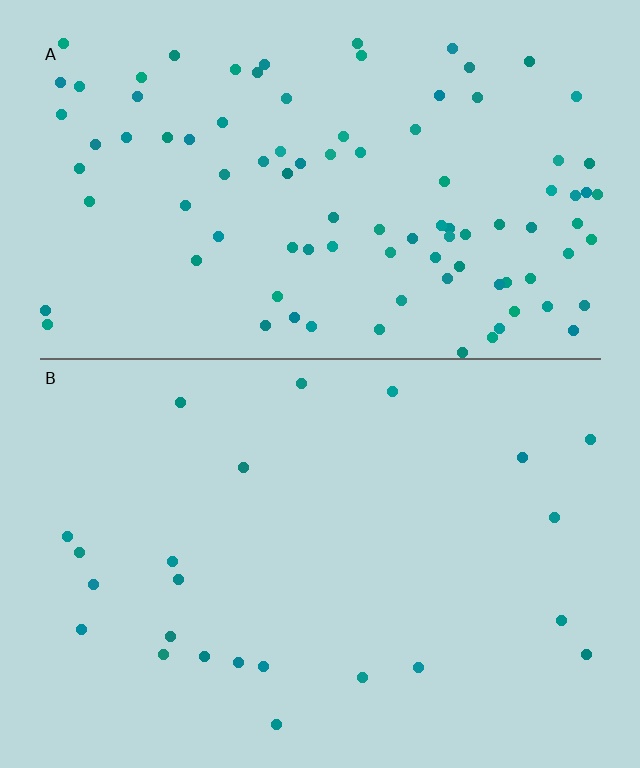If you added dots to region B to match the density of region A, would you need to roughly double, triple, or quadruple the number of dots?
Approximately quadruple.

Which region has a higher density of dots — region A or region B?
A (the top).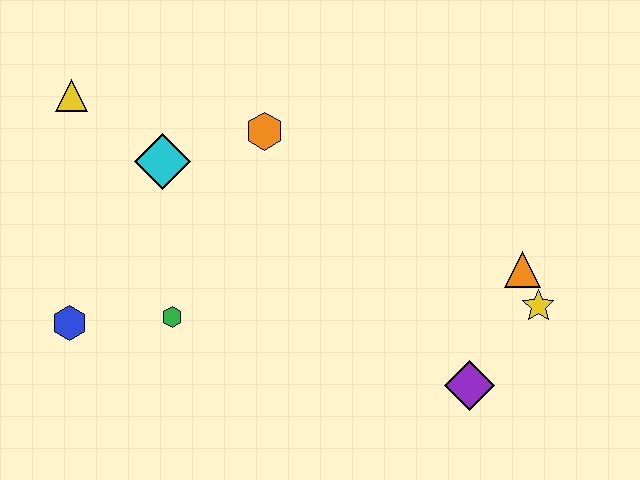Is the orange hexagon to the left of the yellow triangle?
No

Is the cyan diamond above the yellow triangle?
No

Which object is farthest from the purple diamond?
The yellow triangle is farthest from the purple diamond.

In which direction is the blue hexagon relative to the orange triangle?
The blue hexagon is to the left of the orange triangle.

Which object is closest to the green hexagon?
The blue hexagon is closest to the green hexagon.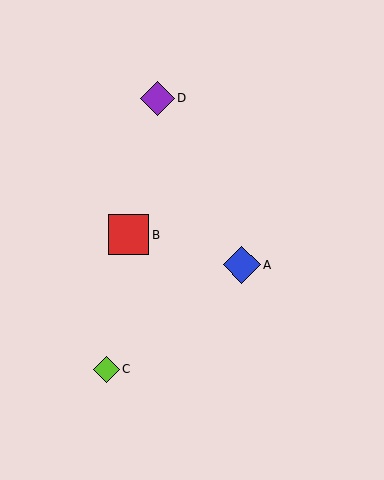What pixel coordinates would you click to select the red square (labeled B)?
Click at (129, 235) to select the red square B.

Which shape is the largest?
The red square (labeled B) is the largest.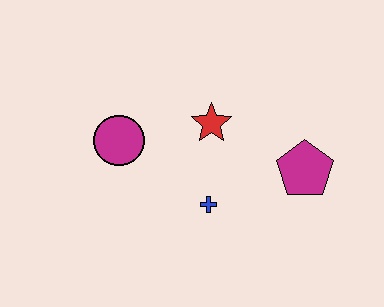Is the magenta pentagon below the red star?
Yes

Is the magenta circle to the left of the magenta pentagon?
Yes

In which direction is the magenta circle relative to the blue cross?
The magenta circle is to the left of the blue cross.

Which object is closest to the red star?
The blue cross is closest to the red star.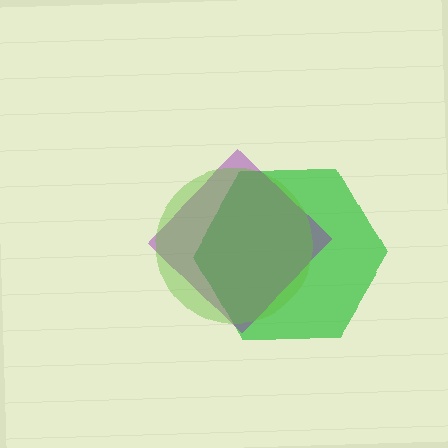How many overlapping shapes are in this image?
There are 3 overlapping shapes in the image.